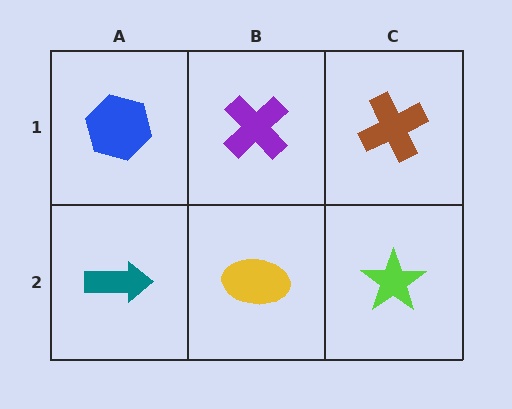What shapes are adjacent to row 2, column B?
A purple cross (row 1, column B), a teal arrow (row 2, column A), a lime star (row 2, column C).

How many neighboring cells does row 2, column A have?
2.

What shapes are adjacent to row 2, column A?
A blue hexagon (row 1, column A), a yellow ellipse (row 2, column B).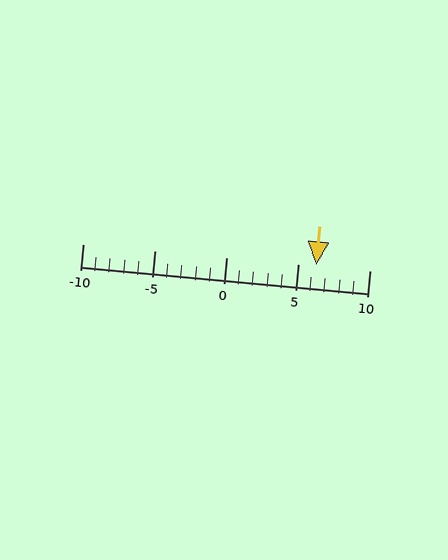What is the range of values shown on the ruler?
The ruler shows values from -10 to 10.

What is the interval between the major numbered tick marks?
The major tick marks are spaced 5 units apart.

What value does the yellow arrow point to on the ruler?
The yellow arrow points to approximately 6.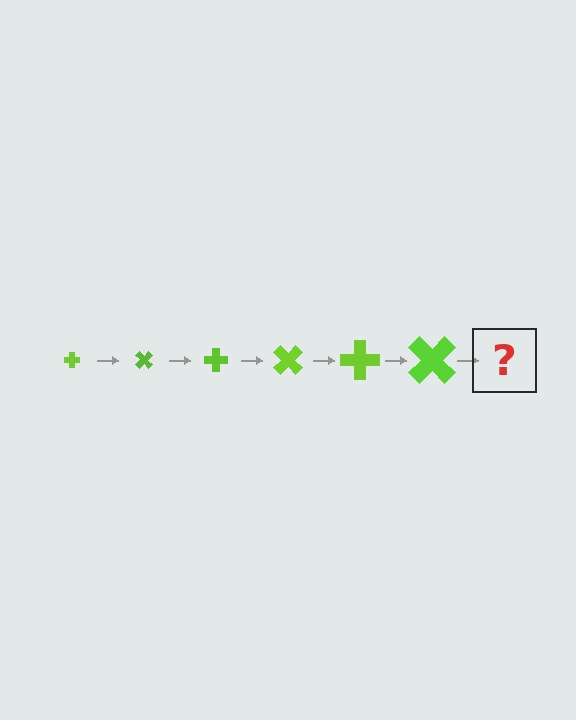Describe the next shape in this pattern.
It should be a cross, larger than the previous one and rotated 270 degrees from the start.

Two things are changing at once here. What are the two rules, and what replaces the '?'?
The two rules are that the cross grows larger each step and it rotates 45 degrees each step. The '?' should be a cross, larger than the previous one and rotated 270 degrees from the start.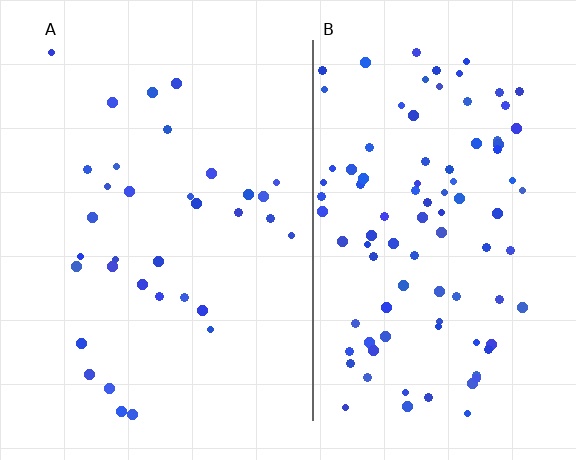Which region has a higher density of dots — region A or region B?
B (the right).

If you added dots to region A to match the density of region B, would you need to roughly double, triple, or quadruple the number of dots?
Approximately triple.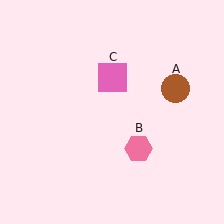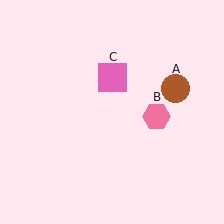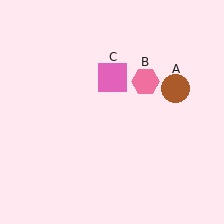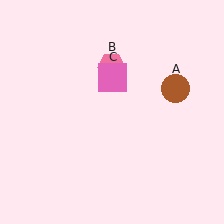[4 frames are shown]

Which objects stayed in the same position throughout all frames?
Brown circle (object A) and pink square (object C) remained stationary.